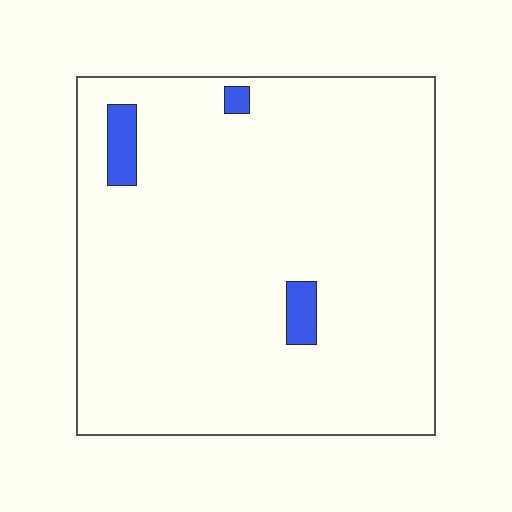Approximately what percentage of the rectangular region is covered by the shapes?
Approximately 5%.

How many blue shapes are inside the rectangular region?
3.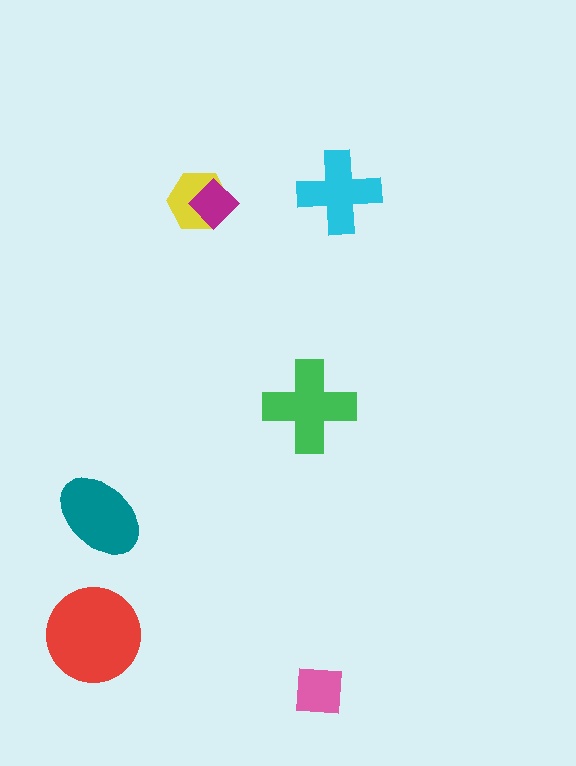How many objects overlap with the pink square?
0 objects overlap with the pink square.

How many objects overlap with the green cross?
0 objects overlap with the green cross.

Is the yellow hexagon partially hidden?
Yes, it is partially covered by another shape.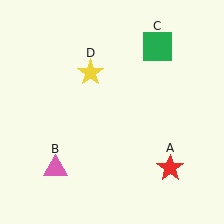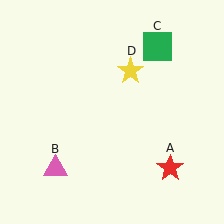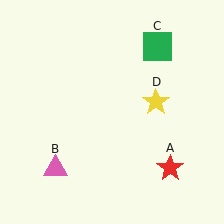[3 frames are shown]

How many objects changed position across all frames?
1 object changed position: yellow star (object D).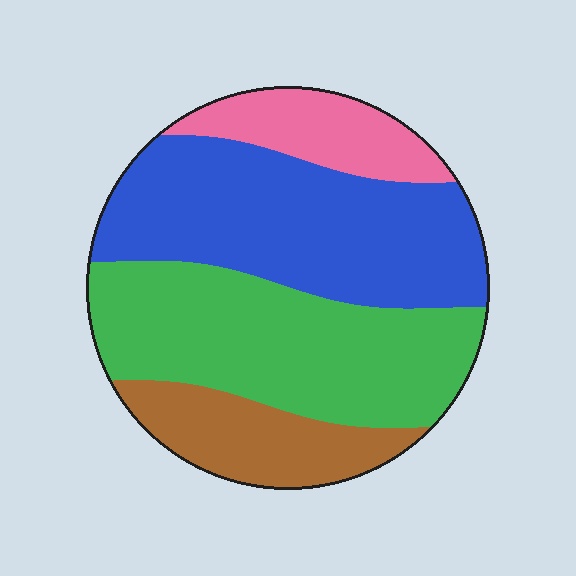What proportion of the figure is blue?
Blue takes up about three eighths (3/8) of the figure.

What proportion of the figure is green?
Green covers 36% of the figure.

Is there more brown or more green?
Green.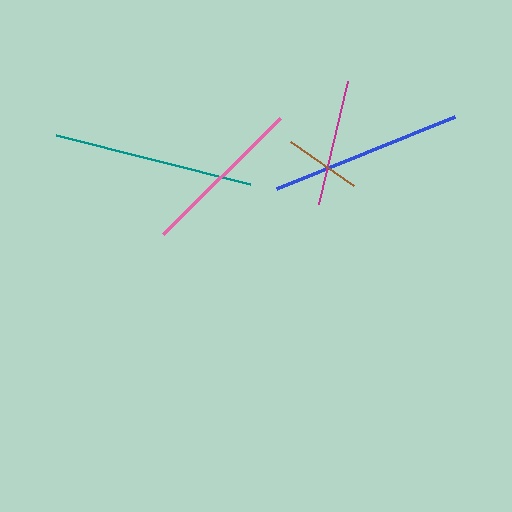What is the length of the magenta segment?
The magenta segment is approximately 126 pixels long.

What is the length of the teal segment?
The teal segment is approximately 199 pixels long.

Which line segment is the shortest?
The brown line is the shortest at approximately 76 pixels.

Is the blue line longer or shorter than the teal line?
The teal line is longer than the blue line.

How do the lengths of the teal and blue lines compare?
The teal and blue lines are approximately the same length.